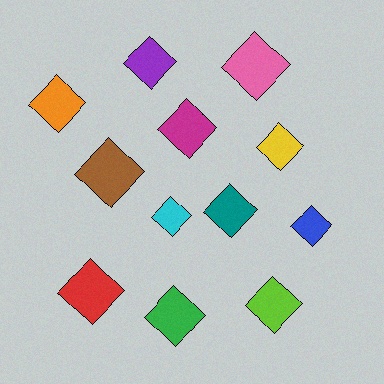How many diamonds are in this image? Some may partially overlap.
There are 12 diamonds.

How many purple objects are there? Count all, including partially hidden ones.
There is 1 purple object.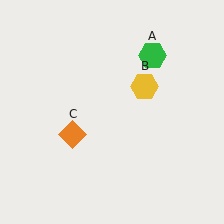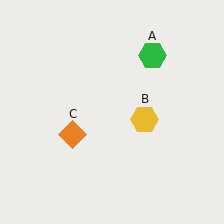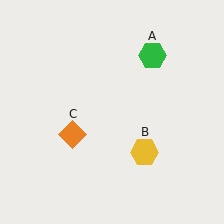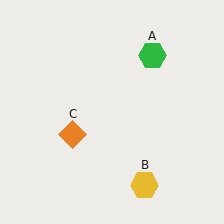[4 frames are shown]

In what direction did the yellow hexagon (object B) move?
The yellow hexagon (object B) moved down.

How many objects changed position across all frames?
1 object changed position: yellow hexagon (object B).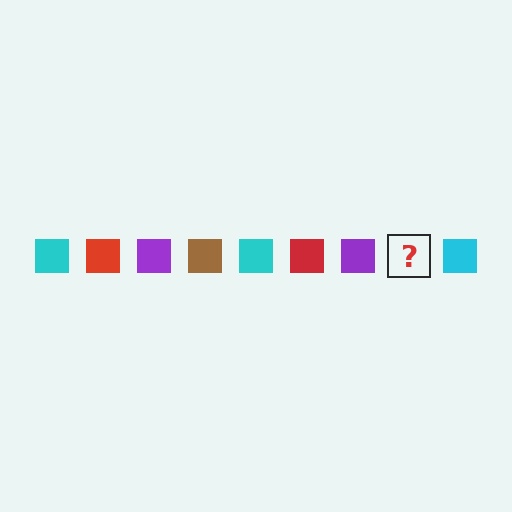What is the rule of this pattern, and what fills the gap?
The rule is that the pattern cycles through cyan, red, purple, brown squares. The gap should be filled with a brown square.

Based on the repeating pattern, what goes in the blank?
The blank should be a brown square.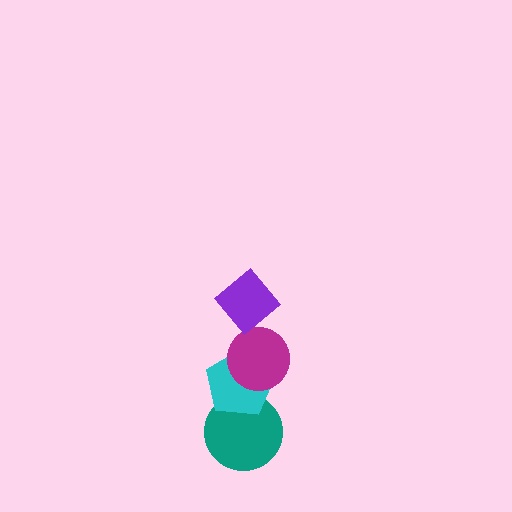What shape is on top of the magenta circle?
The purple diamond is on top of the magenta circle.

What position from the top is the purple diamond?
The purple diamond is 1st from the top.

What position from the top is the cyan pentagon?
The cyan pentagon is 3rd from the top.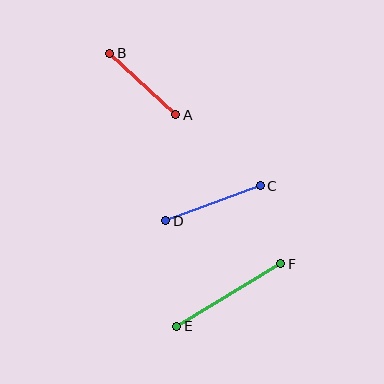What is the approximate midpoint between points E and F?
The midpoint is at approximately (229, 295) pixels.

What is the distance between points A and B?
The distance is approximately 90 pixels.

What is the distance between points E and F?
The distance is approximately 121 pixels.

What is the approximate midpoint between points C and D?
The midpoint is at approximately (213, 203) pixels.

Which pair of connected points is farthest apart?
Points E and F are farthest apart.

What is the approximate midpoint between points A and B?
The midpoint is at approximately (143, 84) pixels.